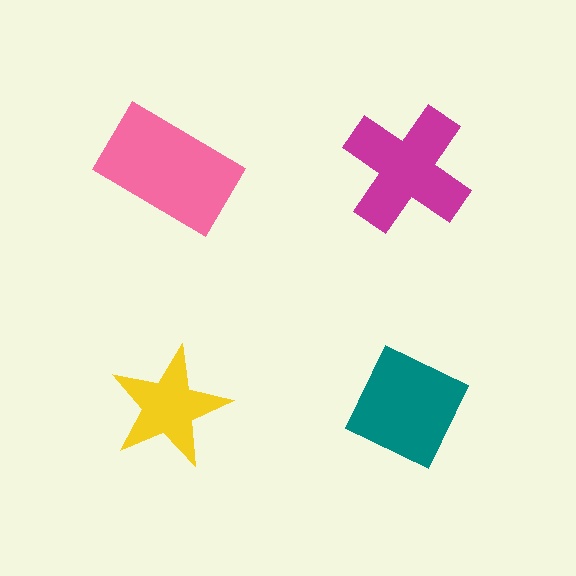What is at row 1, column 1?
A pink rectangle.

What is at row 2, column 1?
A yellow star.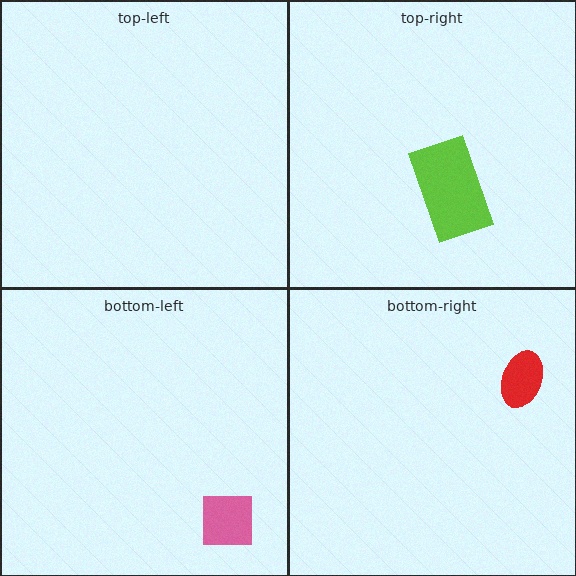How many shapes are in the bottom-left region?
1.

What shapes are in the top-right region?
The lime rectangle.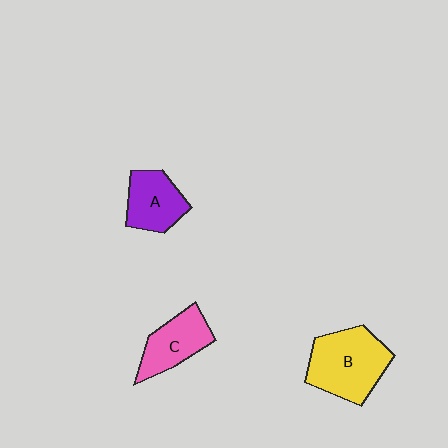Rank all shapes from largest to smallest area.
From largest to smallest: B (yellow), C (pink), A (purple).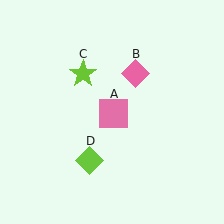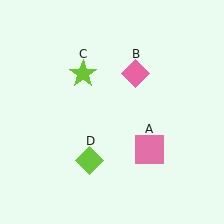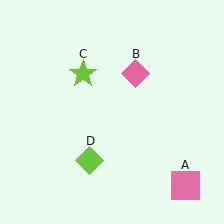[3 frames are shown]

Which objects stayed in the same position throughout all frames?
Pink diamond (object B) and lime star (object C) and lime diamond (object D) remained stationary.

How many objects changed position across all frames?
1 object changed position: pink square (object A).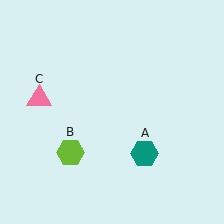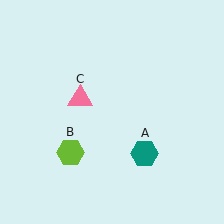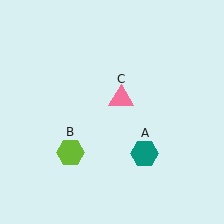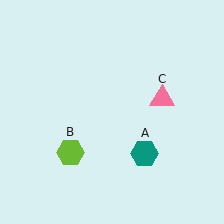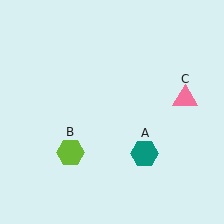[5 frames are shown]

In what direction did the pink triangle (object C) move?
The pink triangle (object C) moved right.